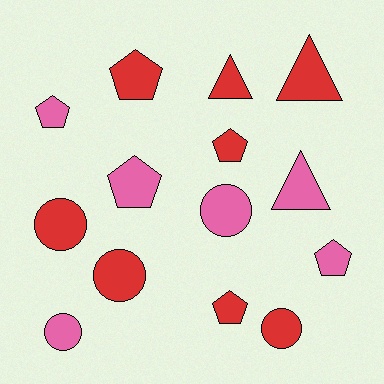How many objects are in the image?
There are 14 objects.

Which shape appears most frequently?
Pentagon, with 6 objects.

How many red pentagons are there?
There are 3 red pentagons.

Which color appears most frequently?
Red, with 8 objects.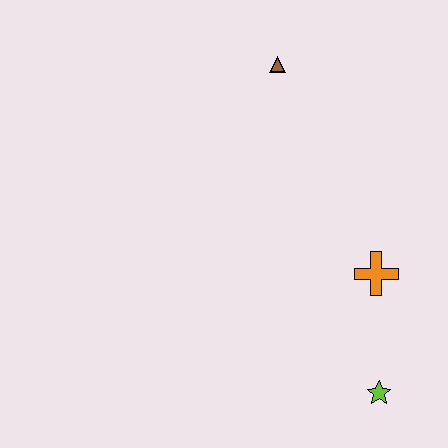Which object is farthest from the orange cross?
The brown triangle is farthest from the orange cross.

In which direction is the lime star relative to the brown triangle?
The lime star is below the brown triangle.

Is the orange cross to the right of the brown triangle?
Yes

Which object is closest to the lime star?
The orange cross is closest to the lime star.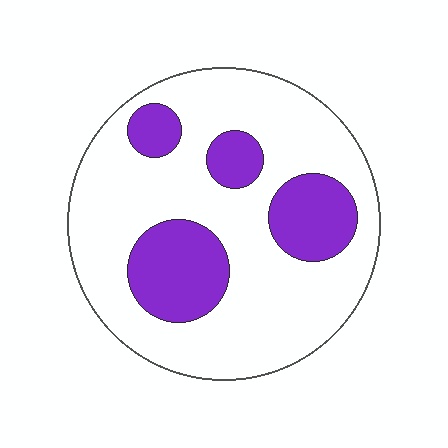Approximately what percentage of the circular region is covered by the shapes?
Approximately 25%.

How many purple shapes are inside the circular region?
4.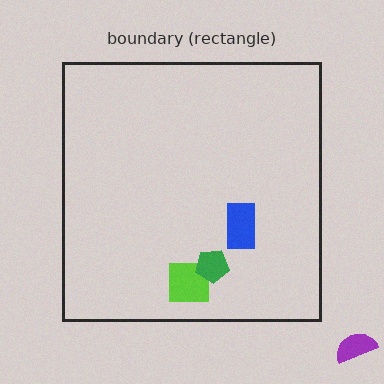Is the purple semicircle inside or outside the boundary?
Outside.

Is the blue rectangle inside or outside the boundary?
Inside.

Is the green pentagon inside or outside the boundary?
Inside.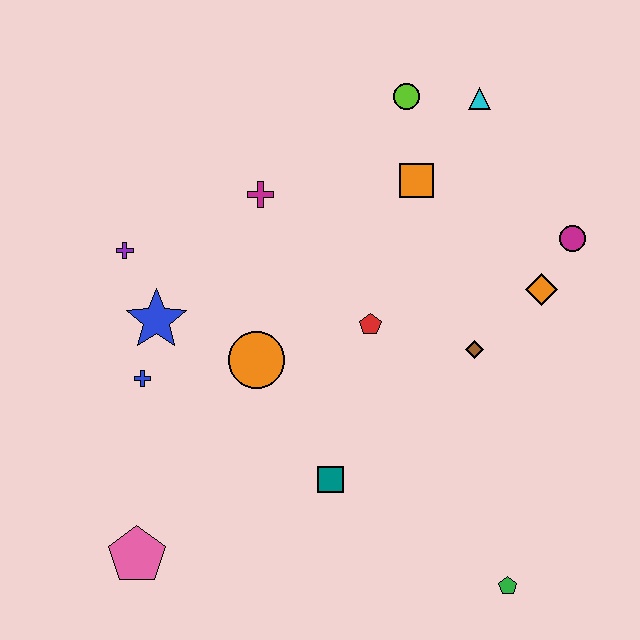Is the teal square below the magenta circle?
Yes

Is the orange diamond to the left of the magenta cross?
No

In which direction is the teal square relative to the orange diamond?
The teal square is to the left of the orange diamond.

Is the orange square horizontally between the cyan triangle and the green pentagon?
No